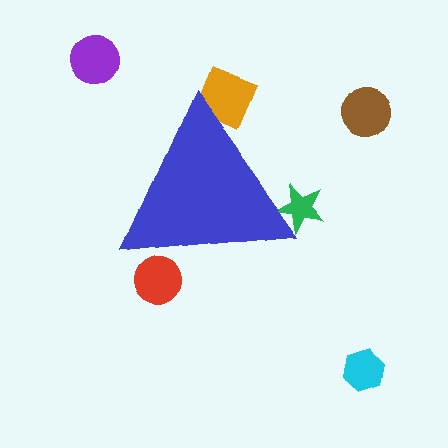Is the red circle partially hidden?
Yes, the red circle is partially hidden behind the blue triangle.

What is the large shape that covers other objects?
A blue triangle.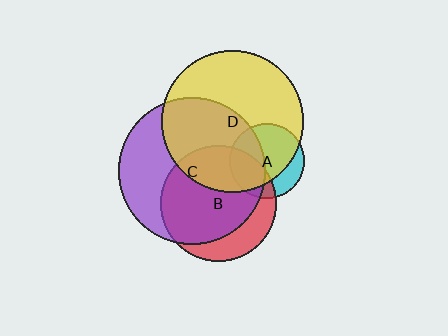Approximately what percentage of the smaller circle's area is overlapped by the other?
Approximately 35%.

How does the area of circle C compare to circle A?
Approximately 3.9 times.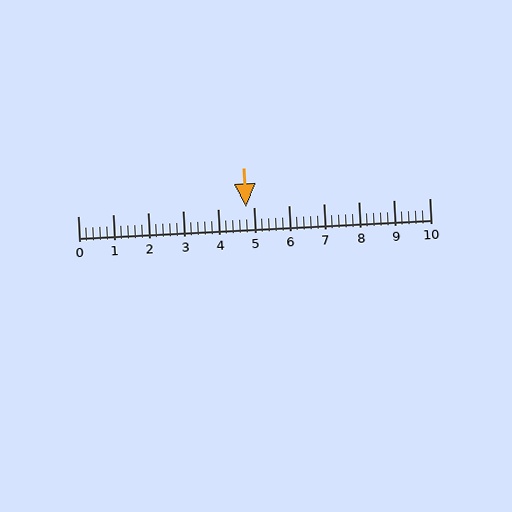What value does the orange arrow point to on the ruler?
The orange arrow points to approximately 4.8.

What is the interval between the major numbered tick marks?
The major tick marks are spaced 1 units apart.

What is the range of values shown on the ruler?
The ruler shows values from 0 to 10.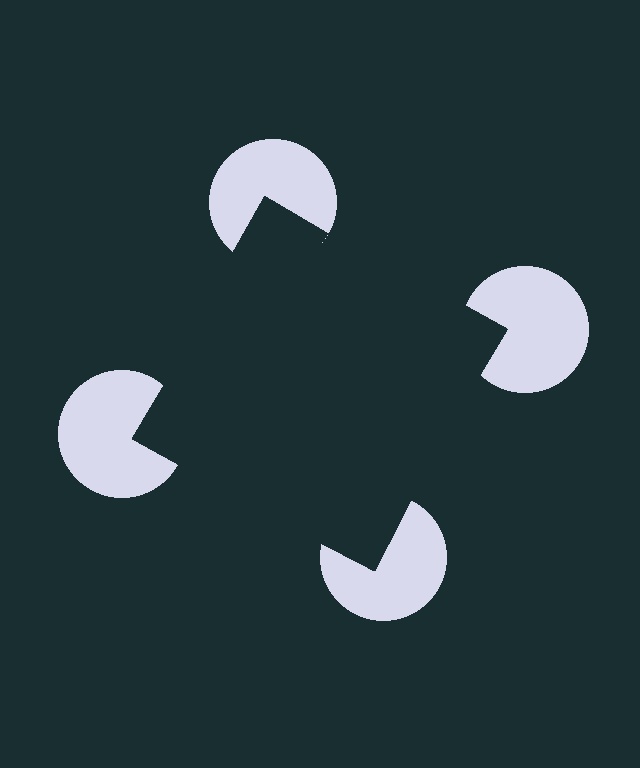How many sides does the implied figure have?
4 sides.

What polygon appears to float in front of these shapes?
An illusory square — its edges are inferred from the aligned wedge cuts in the pac-man discs, not physically drawn.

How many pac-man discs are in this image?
There are 4 — one at each vertex of the illusory square.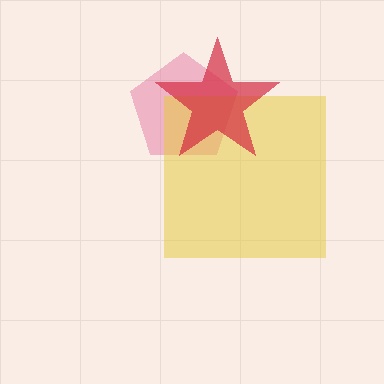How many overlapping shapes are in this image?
There are 3 overlapping shapes in the image.